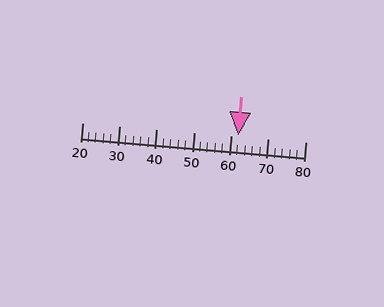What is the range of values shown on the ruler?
The ruler shows values from 20 to 80.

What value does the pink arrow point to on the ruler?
The pink arrow points to approximately 62.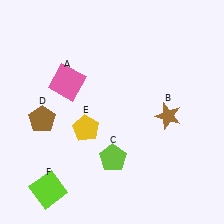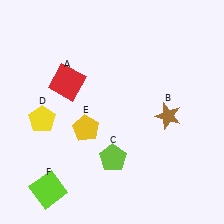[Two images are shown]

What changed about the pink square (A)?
In Image 1, A is pink. In Image 2, it changed to red.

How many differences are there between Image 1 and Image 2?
There are 2 differences between the two images.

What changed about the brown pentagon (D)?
In Image 1, D is brown. In Image 2, it changed to yellow.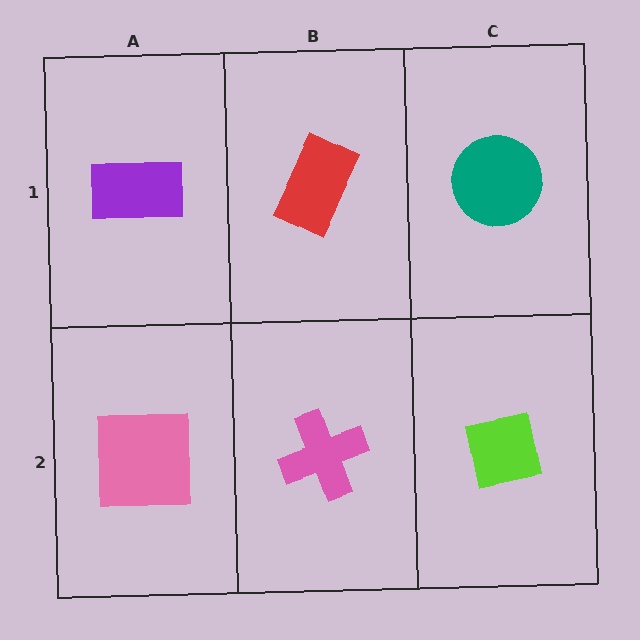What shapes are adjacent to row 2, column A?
A purple rectangle (row 1, column A), a pink cross (row 2, column B).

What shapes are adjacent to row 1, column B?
A pink cross (row 2, column B), a purple rectangle (row 1, column A), a teal circle (row 1, column C).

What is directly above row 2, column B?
A red rectangle.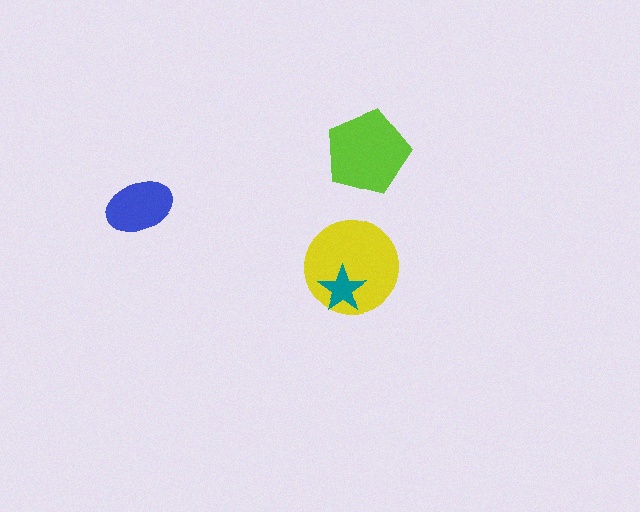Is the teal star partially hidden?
No, no other shape covers it.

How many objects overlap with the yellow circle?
1 object overlaps with the yellow circle.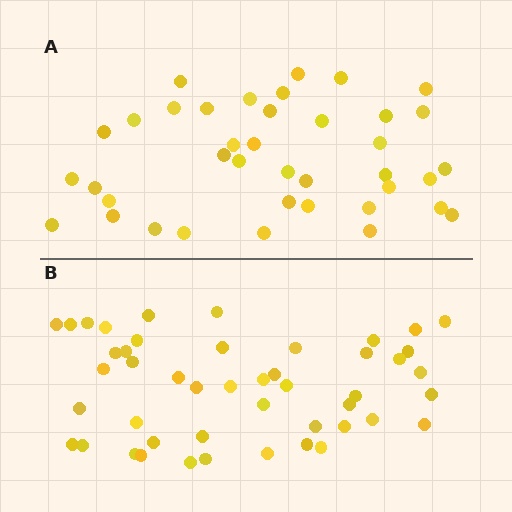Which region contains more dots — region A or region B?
Region B (the bottom region) has more dots.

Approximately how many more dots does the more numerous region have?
Region B has roughly 8 or so more dots than region A.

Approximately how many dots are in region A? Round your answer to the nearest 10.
About 40 dots. (The exact count is 39, which rounds to 40.)